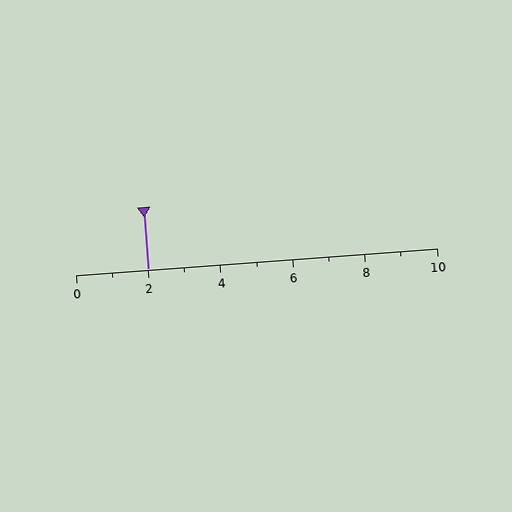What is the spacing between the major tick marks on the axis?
The major ticks are spaced 2 apart.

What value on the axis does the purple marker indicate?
The marker indicates approximately 2.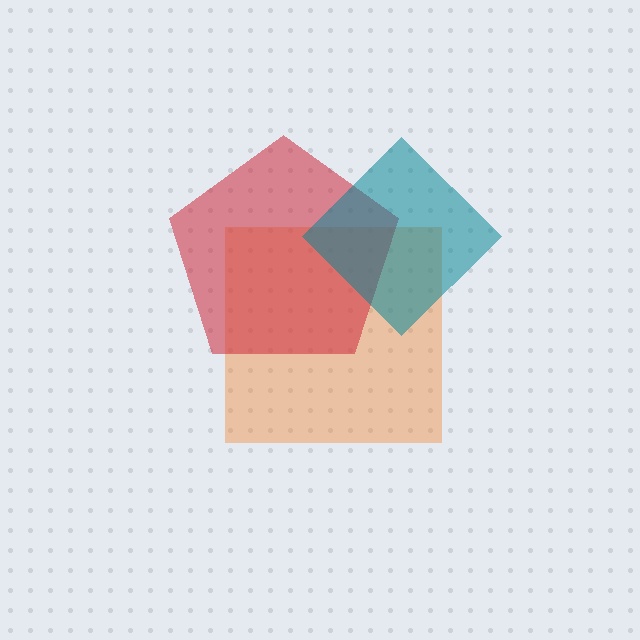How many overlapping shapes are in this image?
There are 3 overlapping shapes in the image.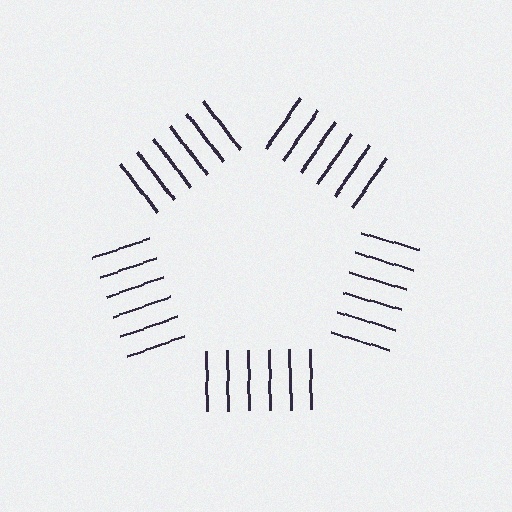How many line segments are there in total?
30 — 6 along each of the 5 edges.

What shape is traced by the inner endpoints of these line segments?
An illusory pentagon — the line segments terminate on its edges but no continuous stroke is drawn.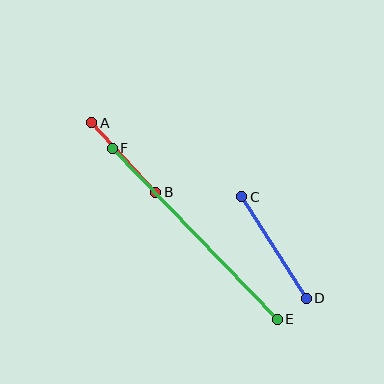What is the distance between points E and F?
The distance is approximately 238 pixels.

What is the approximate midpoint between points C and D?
The midpoint is at approximately (274, 247) pixels.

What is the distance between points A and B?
The distance is approximately 95 pixels.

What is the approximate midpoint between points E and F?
The midpoint is at approximately (195, 234) pixels.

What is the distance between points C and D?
The distance is approximately 120 pixels.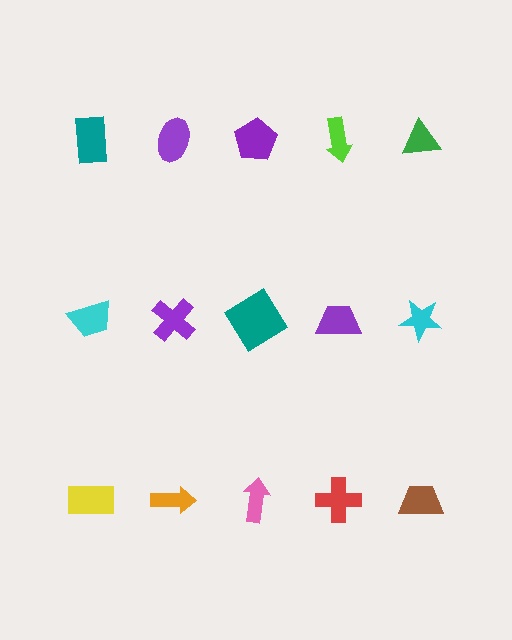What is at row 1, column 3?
A purple pentagon.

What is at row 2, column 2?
A purple cross.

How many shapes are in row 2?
5 shapes.